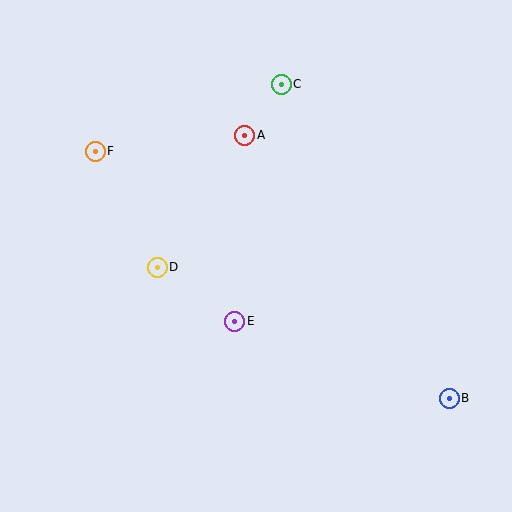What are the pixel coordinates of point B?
Point B is at (449, 398).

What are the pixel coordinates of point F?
Point F is at (95, 151).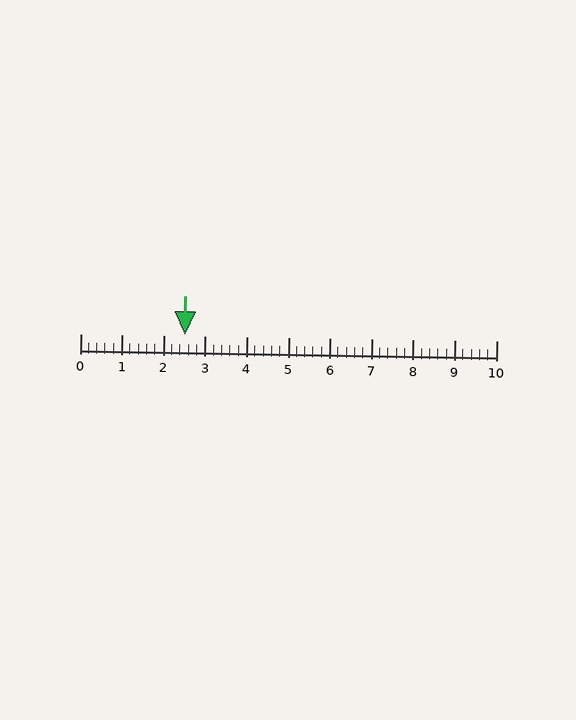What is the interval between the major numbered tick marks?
The major tick marks are spaced 1 units apart.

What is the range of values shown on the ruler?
The ruler shows values from 0 to 10.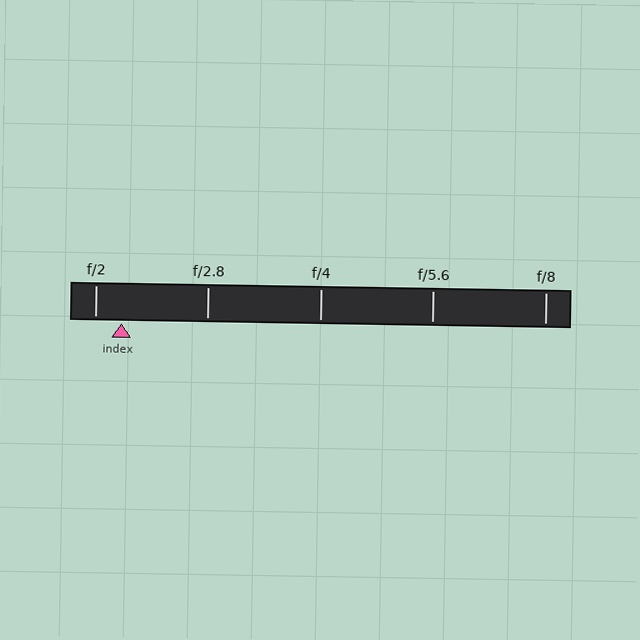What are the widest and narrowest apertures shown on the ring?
The widest aperture shown is f/2 and the narrowest is f/8.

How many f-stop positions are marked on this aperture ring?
There are 5 f-stop positions marked.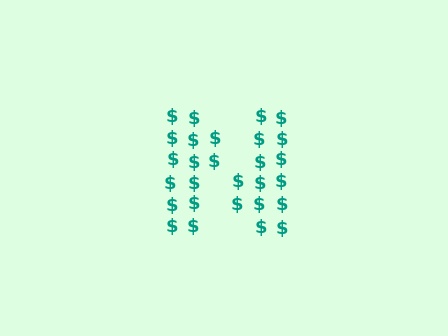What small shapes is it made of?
It is made of small dollar signs.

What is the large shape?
The large shape is the letter N.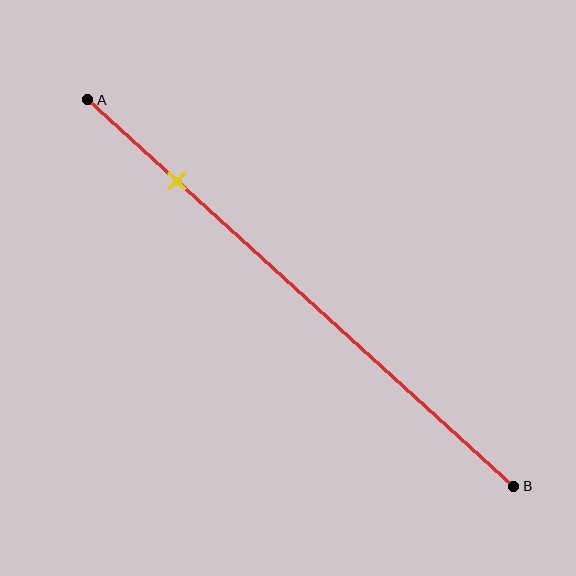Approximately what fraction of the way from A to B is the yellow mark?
The yellow mark is approximately 20% of the way from A to B.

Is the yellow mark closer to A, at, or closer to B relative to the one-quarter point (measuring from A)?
The yellow mark is closer to point A than the one-quarter point of segment AB.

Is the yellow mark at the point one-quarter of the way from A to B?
No, the mark is at about 20% from A, not at the 25% one-quarter point.